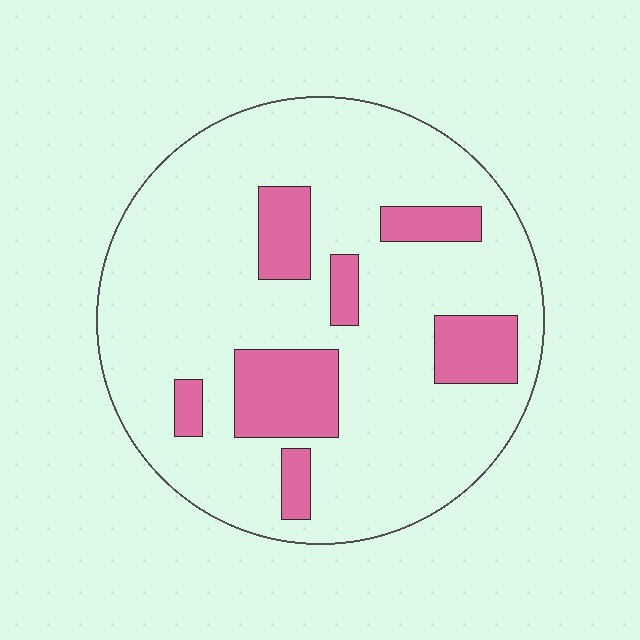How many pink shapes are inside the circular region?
7.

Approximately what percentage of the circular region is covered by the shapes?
Approximately 20%.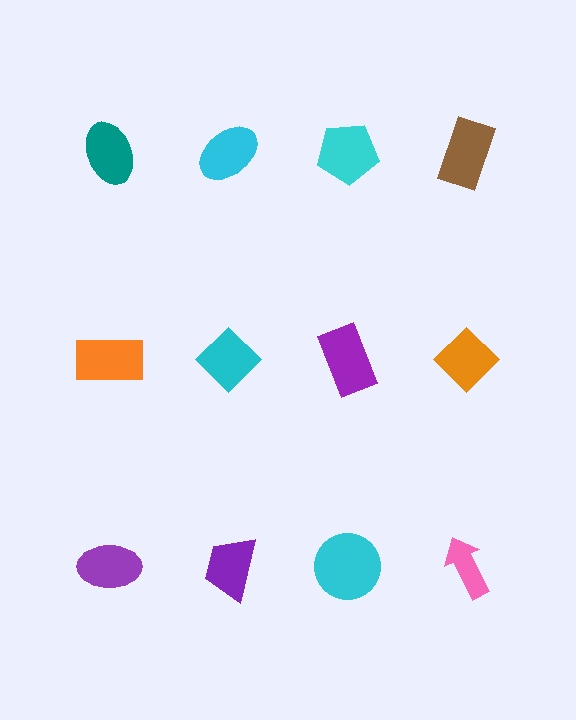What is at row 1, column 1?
A teal ellipse.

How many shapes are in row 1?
4 shapes.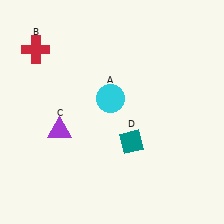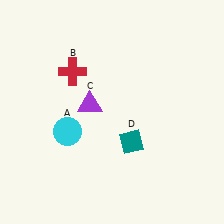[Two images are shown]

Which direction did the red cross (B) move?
The red cross (B) moved right.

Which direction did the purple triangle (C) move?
The purple triangle (C) moved right.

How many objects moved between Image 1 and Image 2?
3 objects moved between the two images.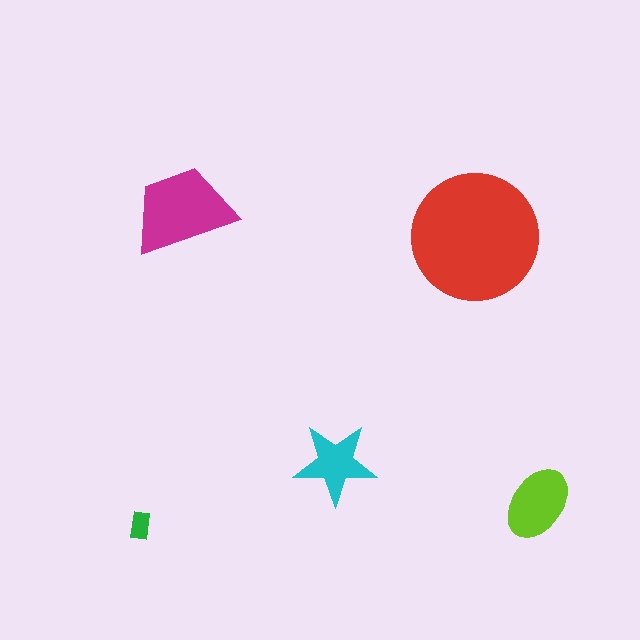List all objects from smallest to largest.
The green rectangle, the cyan star, the lime ellipse, the magenta trapezoid, the red circle.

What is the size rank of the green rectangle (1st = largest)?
5th.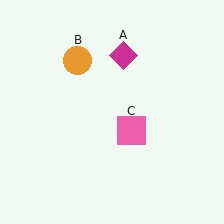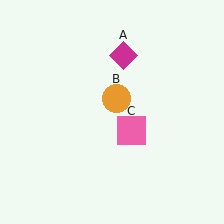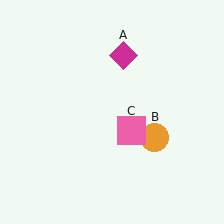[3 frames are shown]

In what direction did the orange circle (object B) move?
The orange circle (object B) moved down and to the right.